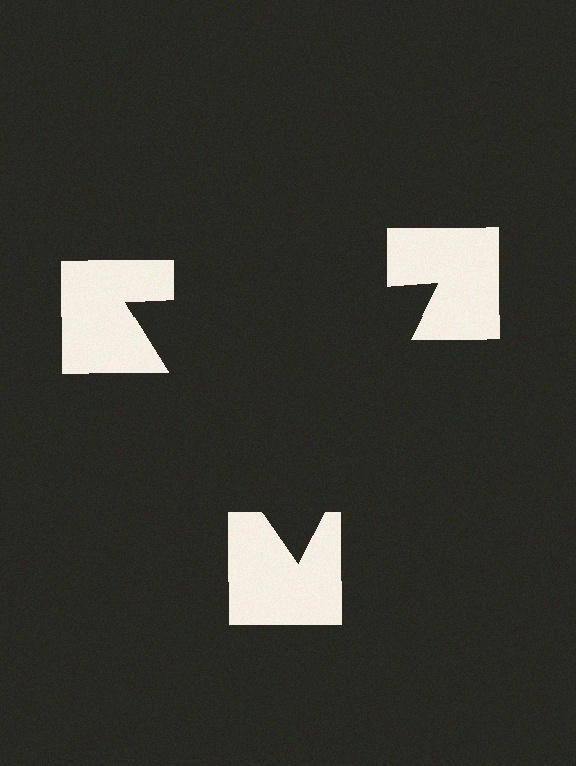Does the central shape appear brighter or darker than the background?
It typically appears slightly darker than the background, even though no actual brightness change is drawn.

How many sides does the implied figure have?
3 sides.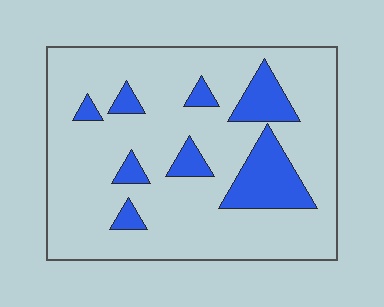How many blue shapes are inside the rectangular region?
8.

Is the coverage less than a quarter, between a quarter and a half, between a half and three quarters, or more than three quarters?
Less than a quarter.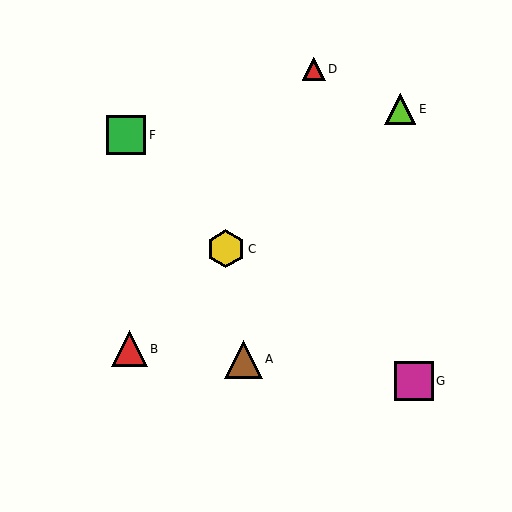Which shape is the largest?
The green square (labeled F) is the largest.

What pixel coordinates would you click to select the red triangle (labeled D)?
Click at (314, 69) to select the red triangle D.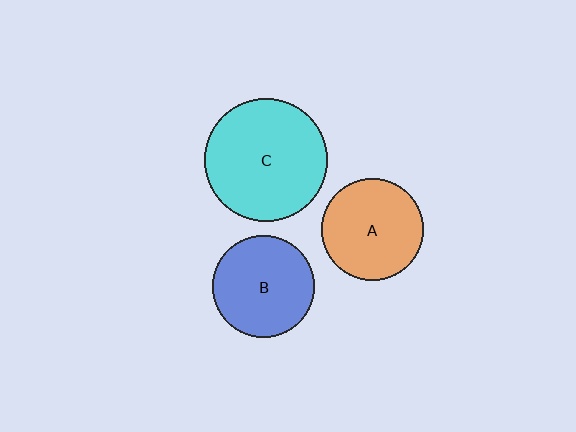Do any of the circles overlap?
No, none of the circles overlap.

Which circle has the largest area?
Circle C (cyan).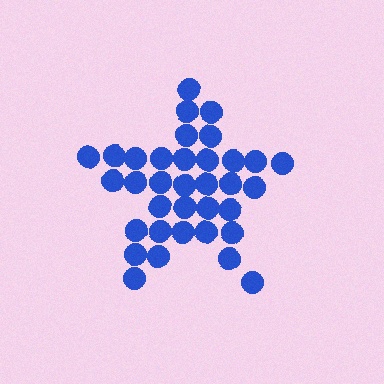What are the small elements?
The small elements are circles.